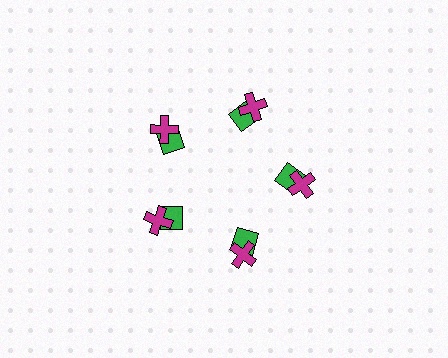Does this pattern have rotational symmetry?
Yes, this pattern has 5-fold rotational symmetry. It looks the same after rotating 72 degrees around the center.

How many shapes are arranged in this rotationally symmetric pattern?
There are 10 shapes, arranged in 5 groups of 2.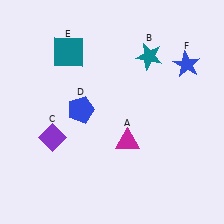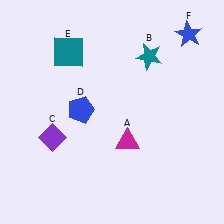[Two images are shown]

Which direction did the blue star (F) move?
The blue star (F) moved up.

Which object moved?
The blue star (F) moved up.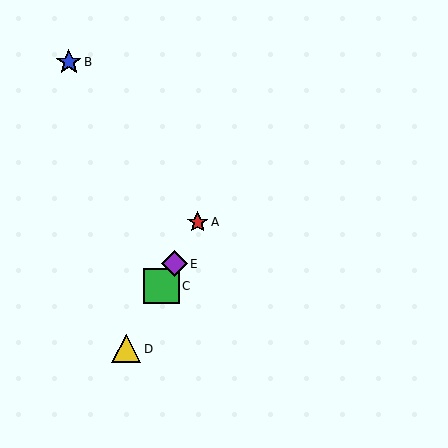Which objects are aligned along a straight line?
Objects A, C, D, E are aligned along a straight line.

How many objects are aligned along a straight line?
4 objects (A, C, D, E) are aligned along a straight line.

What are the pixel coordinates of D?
Object D is at (126, 349).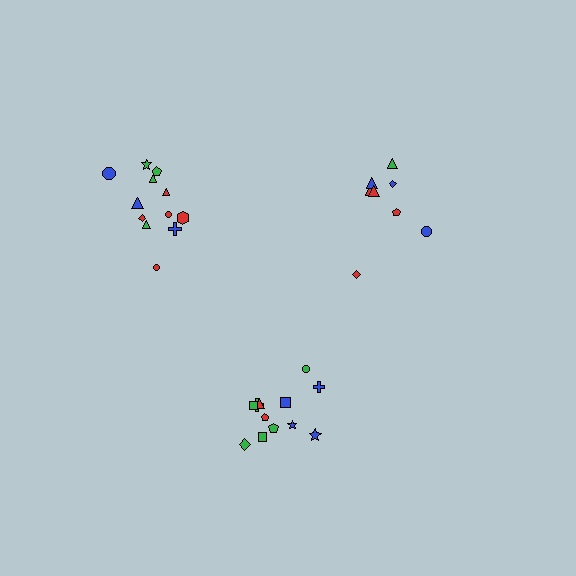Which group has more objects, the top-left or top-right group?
The top-left group.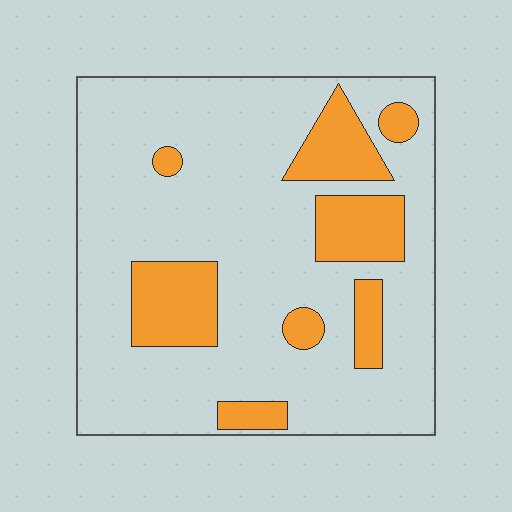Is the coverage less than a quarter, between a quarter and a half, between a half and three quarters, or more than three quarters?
Less than a quarter.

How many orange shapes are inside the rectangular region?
8.